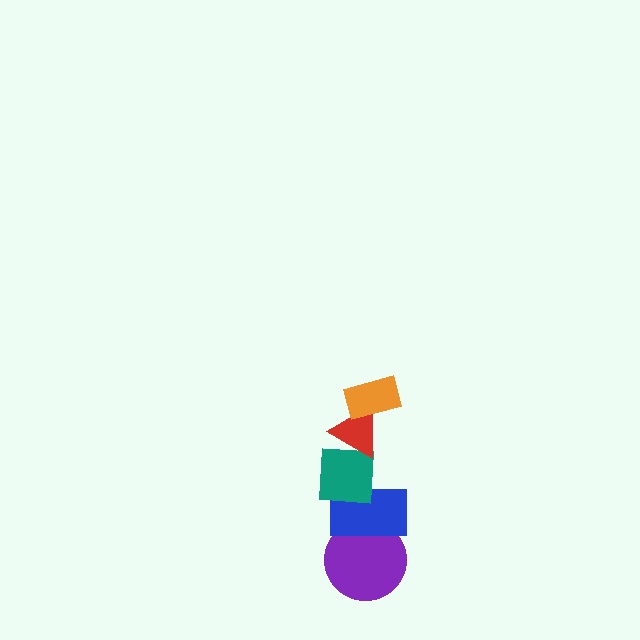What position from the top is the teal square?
The teal square is 3rd from the top.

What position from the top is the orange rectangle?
The orange rectangle is 1st from the top.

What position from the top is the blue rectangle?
The blue rectangle is 4th from the top.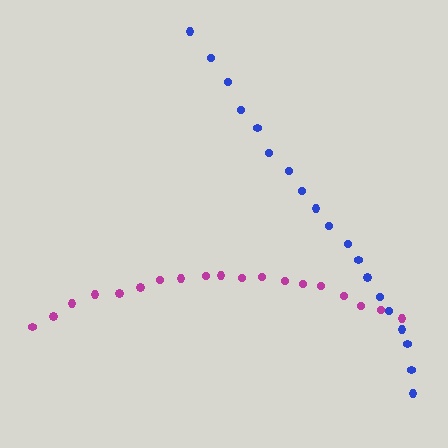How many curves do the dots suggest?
There are 2 distinct paths.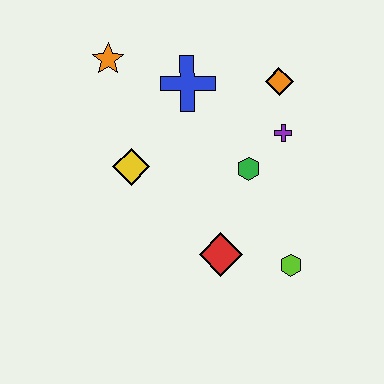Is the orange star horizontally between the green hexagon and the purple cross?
No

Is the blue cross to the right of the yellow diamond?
Yes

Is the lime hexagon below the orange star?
Yes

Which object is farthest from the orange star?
The lime hexagon is farthest from the orange star.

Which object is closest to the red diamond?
The lime hexagon is closest to the red diamond.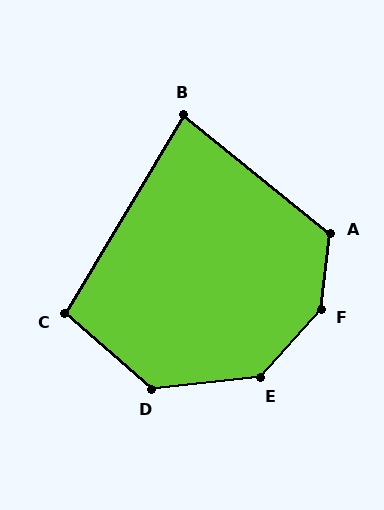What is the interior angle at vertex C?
Approximately 100 degrees (obtuse).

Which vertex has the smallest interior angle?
B, at approximately 82 degrees.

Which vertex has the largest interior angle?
F, at approximately 145 degrees.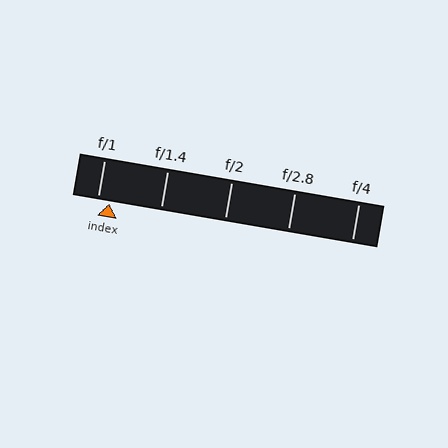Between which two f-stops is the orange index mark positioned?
The index mark is between f/1 and f/1.4.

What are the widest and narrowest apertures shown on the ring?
The widest aperture shown is f/1 and the narrowest is f/4.